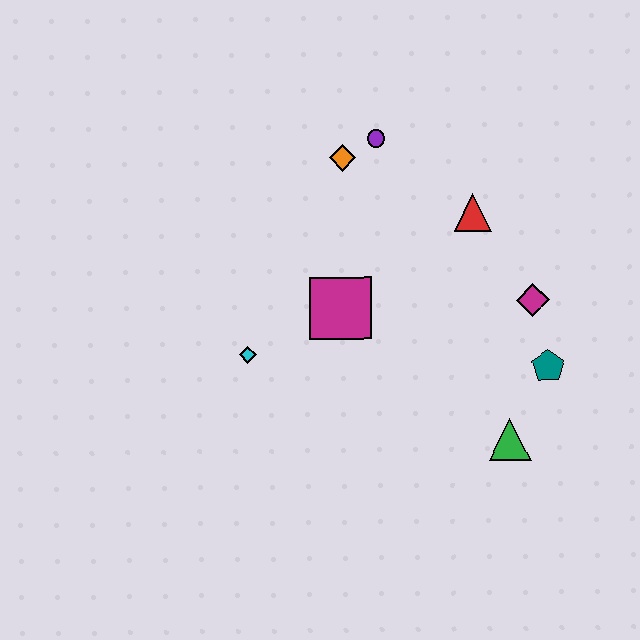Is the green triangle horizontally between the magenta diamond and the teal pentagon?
No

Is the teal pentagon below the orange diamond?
Yes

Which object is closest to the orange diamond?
The purple circle is closest to the orange diamond.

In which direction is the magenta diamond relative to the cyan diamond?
The magenta diamond is to the right of the cyan diamond.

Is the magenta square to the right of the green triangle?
No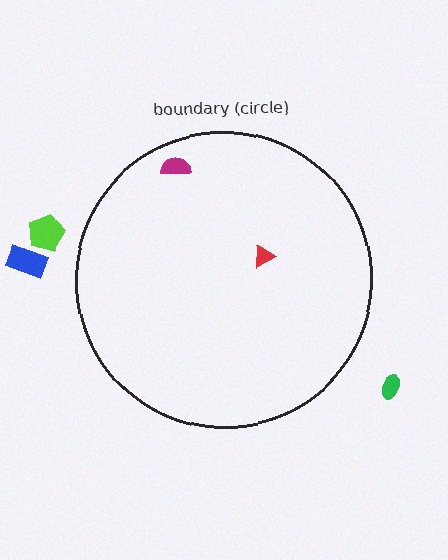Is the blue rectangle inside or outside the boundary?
Outside.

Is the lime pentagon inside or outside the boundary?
Outside.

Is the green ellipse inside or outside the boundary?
Outside.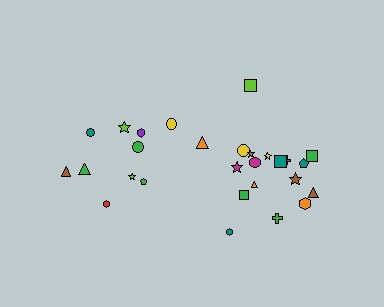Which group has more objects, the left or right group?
The right group.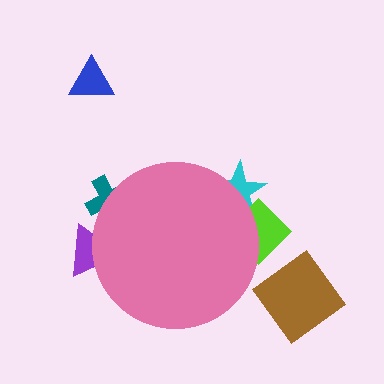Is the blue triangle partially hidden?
No, the blue triangle is fully visible.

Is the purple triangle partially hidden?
Yes, the purple triangle is partially hidden behind the pink circle.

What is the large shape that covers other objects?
A pink circle.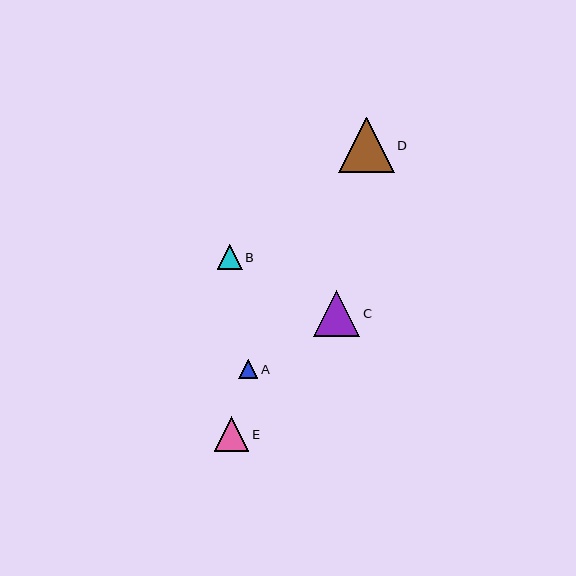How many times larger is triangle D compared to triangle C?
Triangle D is approximately 1.2 times the size of triangle C.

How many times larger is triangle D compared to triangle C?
Triangle D is approximately 1.2 times the size of triangle C.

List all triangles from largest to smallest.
From largest to smallest: D, C, E, B, A.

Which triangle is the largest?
Triangle D is the largest with a size of approximately 55 pixels.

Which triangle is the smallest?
Triangle A is the smallest with a size of approximately 19 pixels.